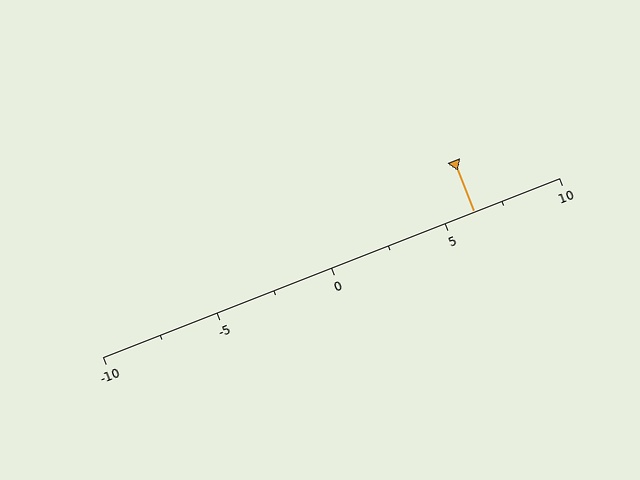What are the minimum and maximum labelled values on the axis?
The axis runs from -10 to 10.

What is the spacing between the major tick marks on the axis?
The major ticks are spaced 5 apart.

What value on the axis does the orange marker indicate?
The marker indicates approximately 6.2.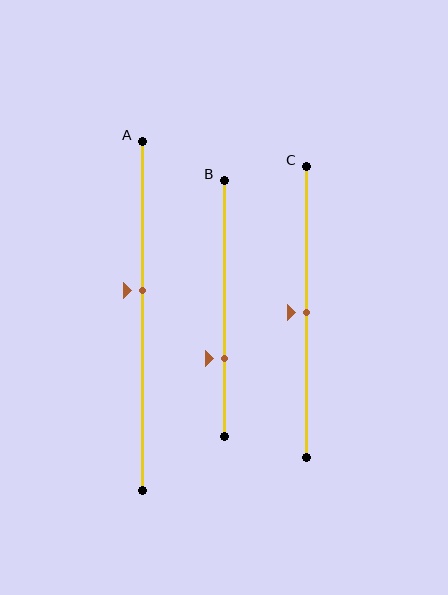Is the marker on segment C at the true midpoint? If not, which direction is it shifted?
Yes, the marker on segment C is at the true midpoint.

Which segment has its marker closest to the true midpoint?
Segment C has its marker closest to the true midpoint.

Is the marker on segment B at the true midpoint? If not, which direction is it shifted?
No, the marker on segment B is shifted downward by about 20% of the segment length.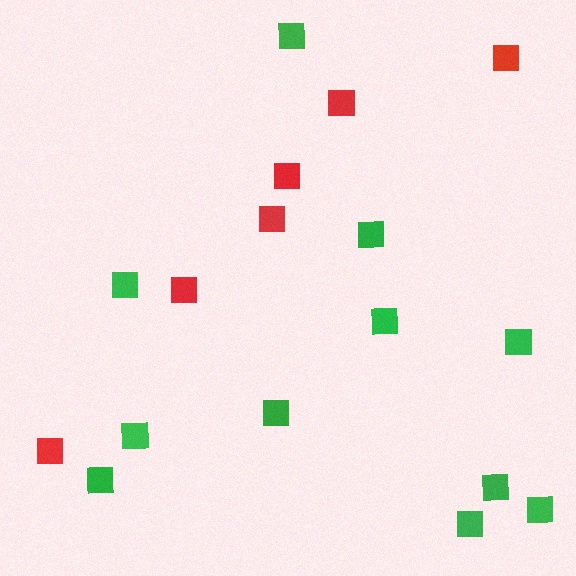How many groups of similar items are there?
There are 2 groups: one group of green squares (11) and one group of red squares (6).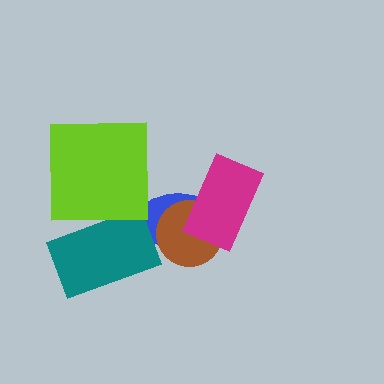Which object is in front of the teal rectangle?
The lime square is in front of the teal rectangle.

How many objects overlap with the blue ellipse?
3 objects overlap with the blue ellipse.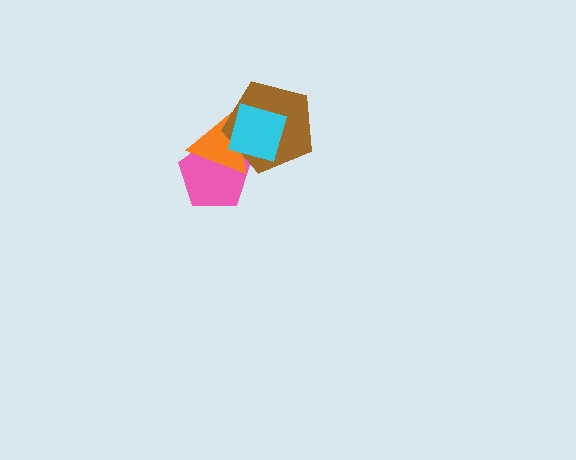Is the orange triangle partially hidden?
Yes, it is partially covered by another shape.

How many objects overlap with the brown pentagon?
3 objects overlap with the brown pentagon.